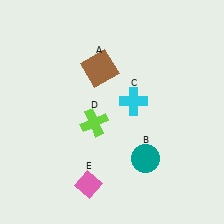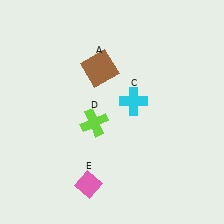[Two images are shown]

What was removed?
The teal circle (B) was removed in Image 2.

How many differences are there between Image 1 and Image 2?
There is 1 difference between the two images.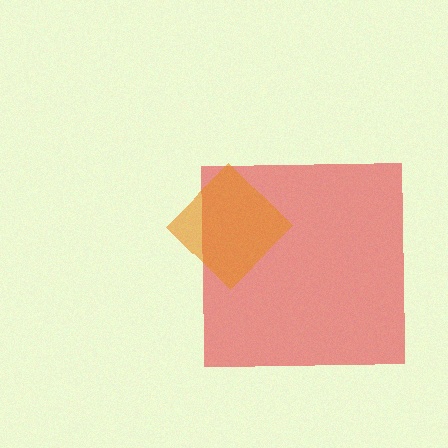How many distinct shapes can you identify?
There are 2 distinct shapes: a red square, an orange diamond.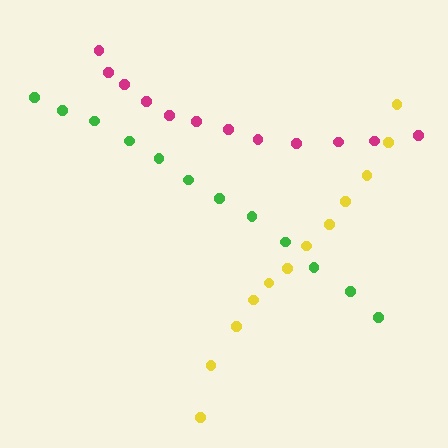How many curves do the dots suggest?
There are 3 distinct paths.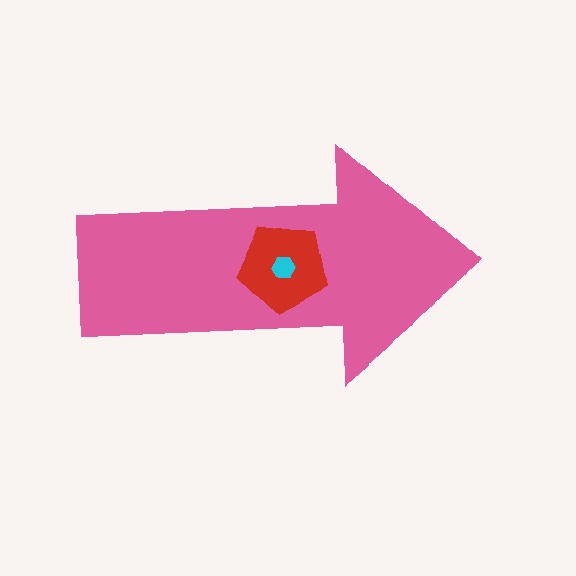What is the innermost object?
The cyan hexagon.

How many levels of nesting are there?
3.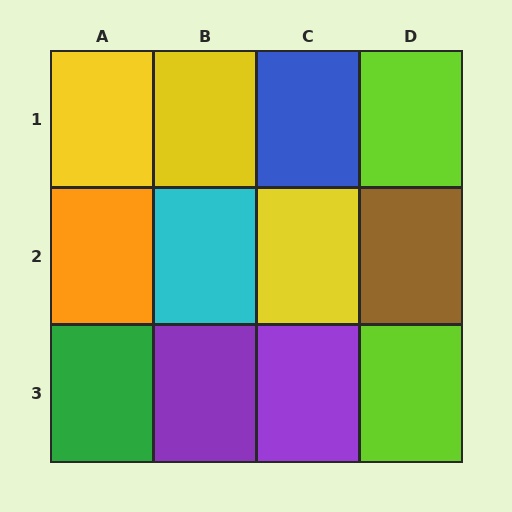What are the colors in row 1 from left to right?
Yellow, yellow, blue, lime.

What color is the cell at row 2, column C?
Yellow.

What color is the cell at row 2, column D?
Brown.